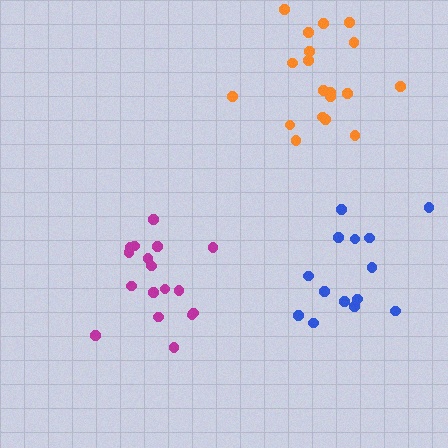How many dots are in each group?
Group 1: 17 dots, Group 2: 14 dots, Group 3: 19 dots (50 total).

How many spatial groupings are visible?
There are 3 spatial groupings.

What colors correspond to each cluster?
The clusters are colored: magenta, blue, orange.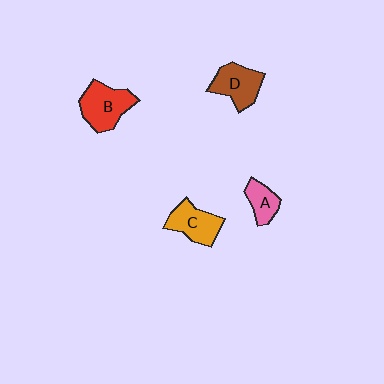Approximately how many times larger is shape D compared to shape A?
Approximately 1.6 times.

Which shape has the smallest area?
Shape A (pink).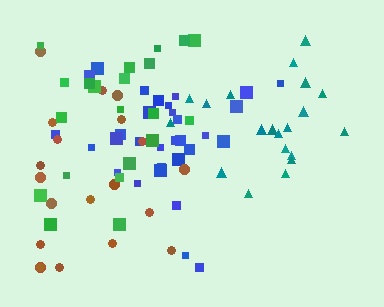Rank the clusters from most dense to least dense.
blue, teal, green, brown.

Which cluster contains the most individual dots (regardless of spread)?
Blue (31).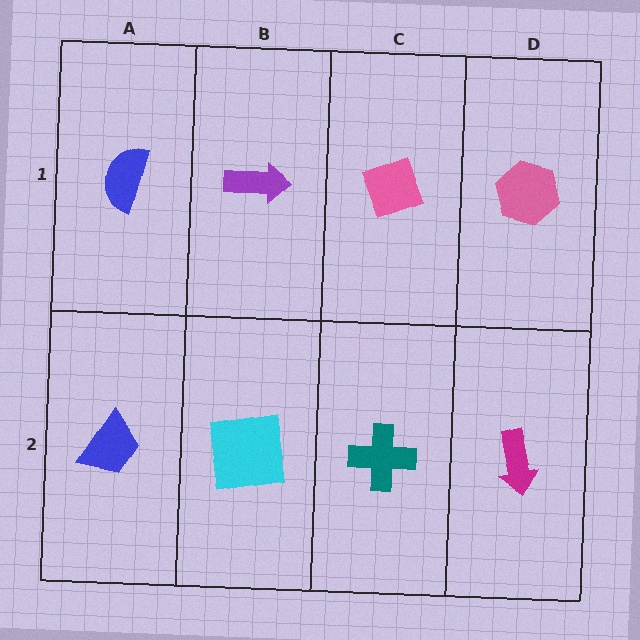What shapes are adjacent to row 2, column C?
A pink diamond (row 1, column C), a cyan square (row 2, column B), a magenta arrow (row 2, column D).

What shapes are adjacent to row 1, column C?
A teal cross (row 2, column C), a purple arrow (row 1, column B), a pink hexagon (row 1, column D).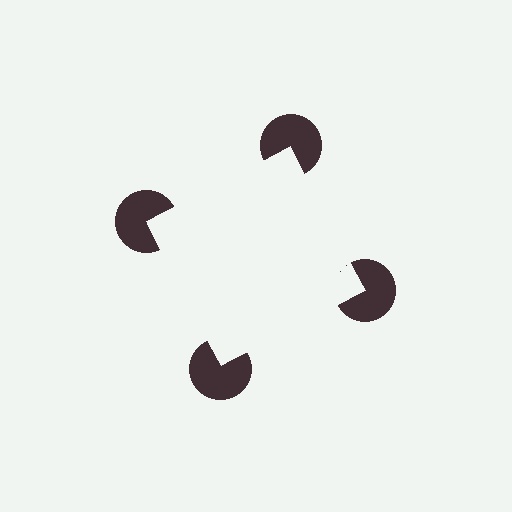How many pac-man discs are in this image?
There are 4 — one at each vertex of the illusory square.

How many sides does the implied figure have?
4 sides.